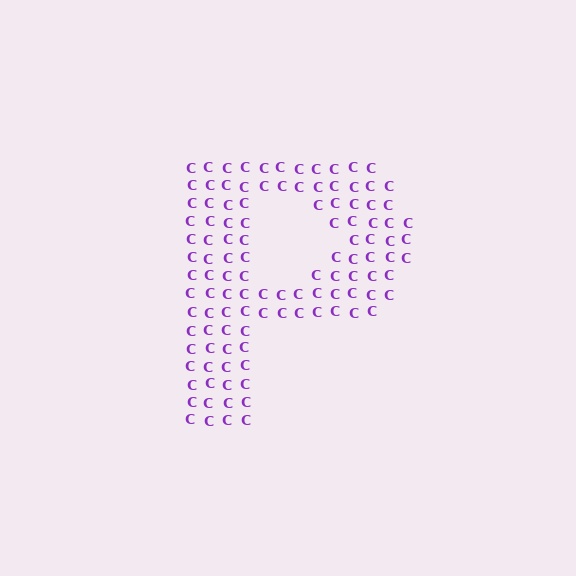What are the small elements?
The small elements are letter C's.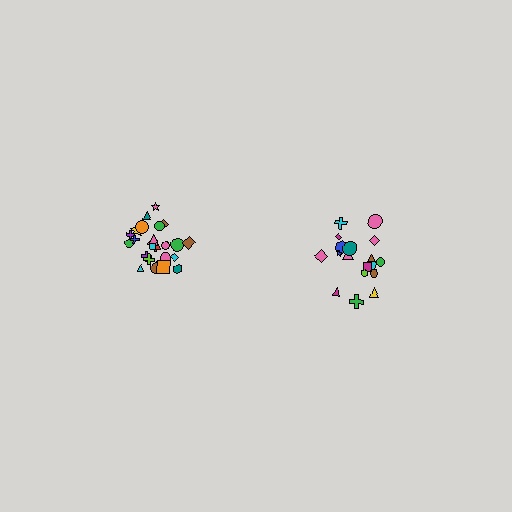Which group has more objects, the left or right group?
The left group.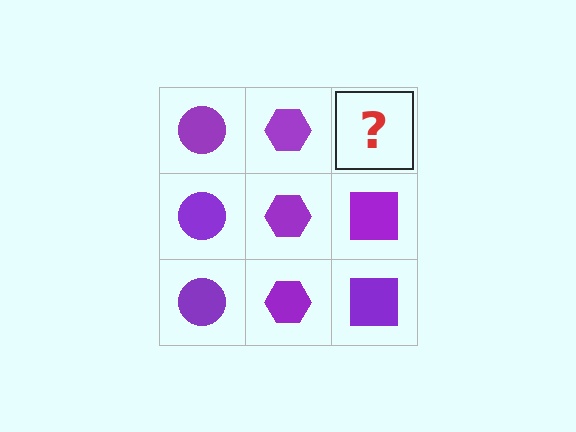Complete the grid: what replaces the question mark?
The question mark should be replaced with a purple square.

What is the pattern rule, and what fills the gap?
The rule is that each column has a consistent shape. The gap should be filled with a purple square.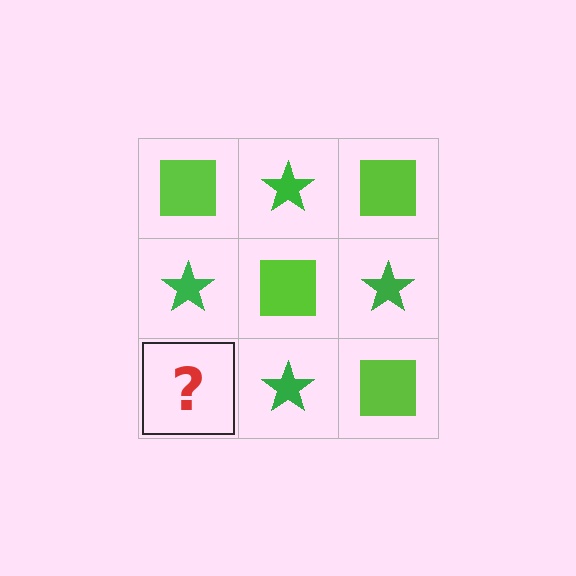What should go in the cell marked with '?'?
The missing cell should contain a lime square.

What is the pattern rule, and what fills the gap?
The rule is that it alternates lime square and green star in a checkerboard pattern. The gap should be filled with a lime square.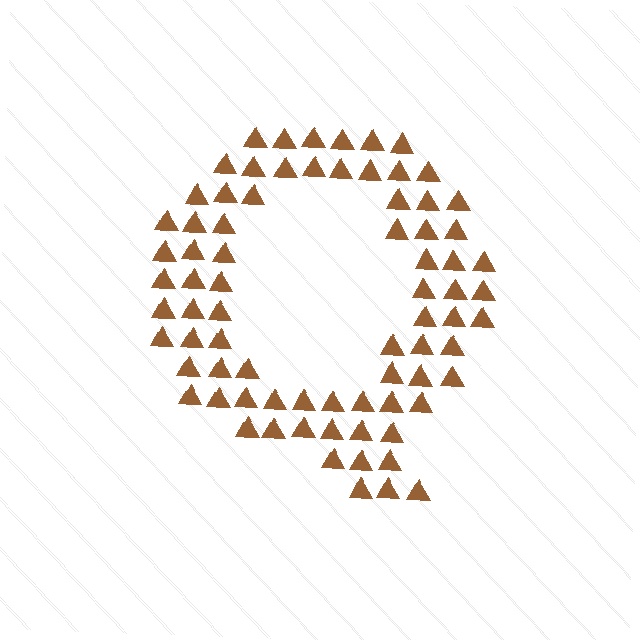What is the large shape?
The large shape is the letter Q.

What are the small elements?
The small elements are triangles.